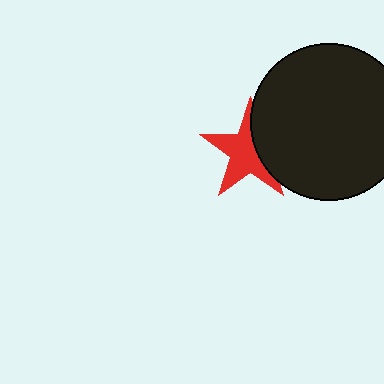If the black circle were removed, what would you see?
You would see the complete red star.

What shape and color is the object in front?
The object in front is a black circle.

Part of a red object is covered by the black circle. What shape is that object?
It is a star.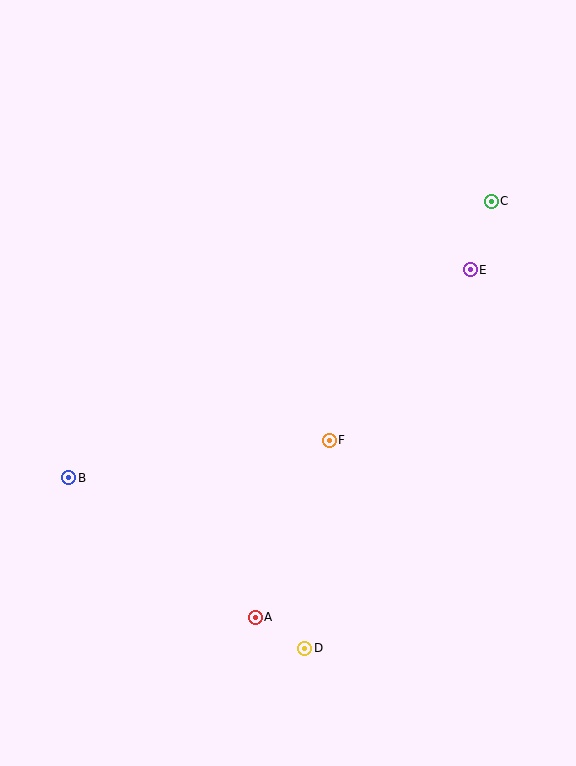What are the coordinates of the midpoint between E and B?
The midpoint between E and B is at (270, 374).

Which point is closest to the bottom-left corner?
Point A is closest to the bottom-left corner.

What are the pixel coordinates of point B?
Point B is at (69, 478).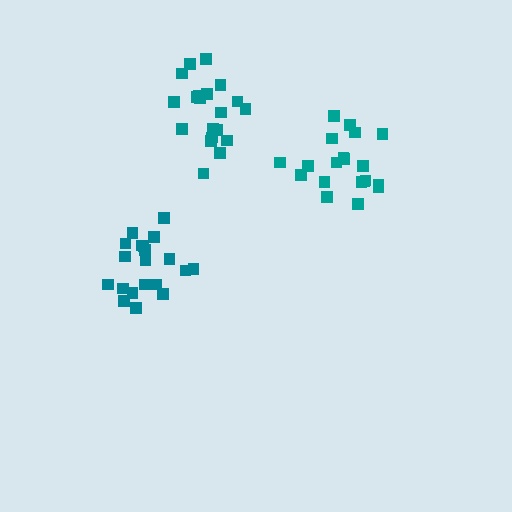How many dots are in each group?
Group 1: 20 dots, Group 2: 20 dots, Group 3: 20 dots (60 total).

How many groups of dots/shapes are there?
There are 3 groups.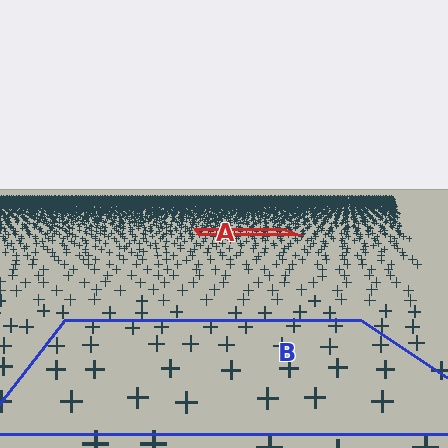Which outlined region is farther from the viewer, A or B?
Region A is farther from the viewer — the texture elements inside it appear smaller and more densely packed.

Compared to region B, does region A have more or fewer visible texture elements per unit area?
Region A has more texture elements per unit area — they are packed more densely because it is farther away.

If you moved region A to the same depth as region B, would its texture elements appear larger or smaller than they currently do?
They would appear larger. At a closer depth, the same texture elements are projected at a bigger on-screen size.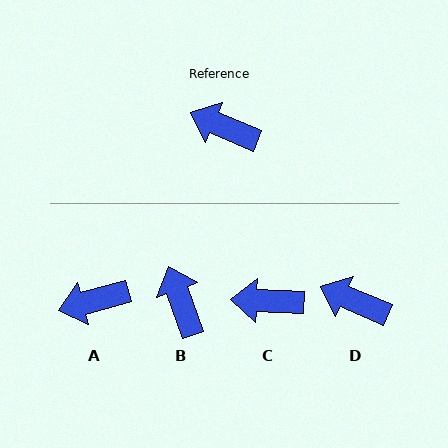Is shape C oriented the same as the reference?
No, it is off by about 21 degrees.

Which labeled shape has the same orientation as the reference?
D.